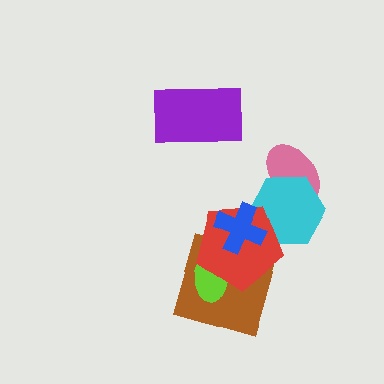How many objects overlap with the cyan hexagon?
3 objects overlap with the cyan hexagon.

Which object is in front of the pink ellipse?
The cyan hexagon is in front of the pink ellipse.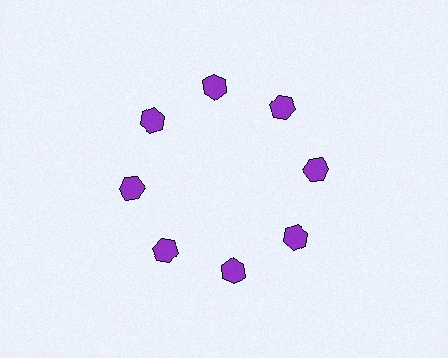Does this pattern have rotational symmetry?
Yes, this pattern has 8-fold rotational symmetry. It looks the same after rotating 45 degrees around the center.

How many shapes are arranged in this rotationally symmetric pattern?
There are 8 shapes, arranged in 8 groups of 1.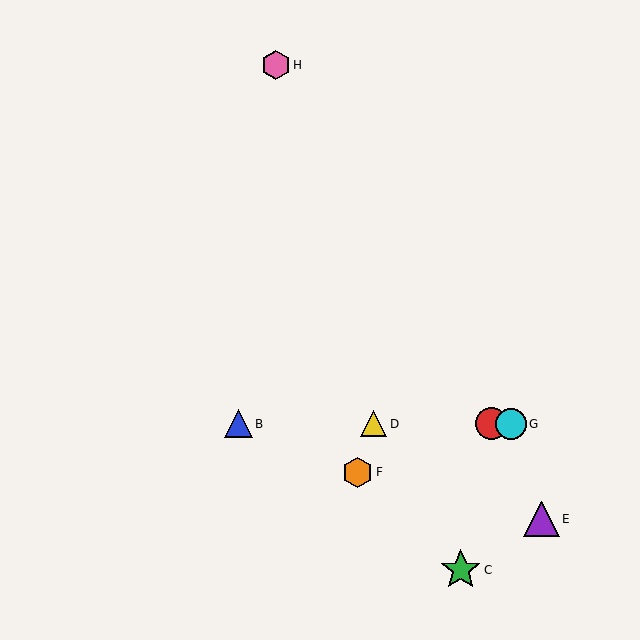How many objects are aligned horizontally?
4 objects (A, B, D, G) are aligned horizontally.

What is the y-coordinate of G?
Object G is at y≈424.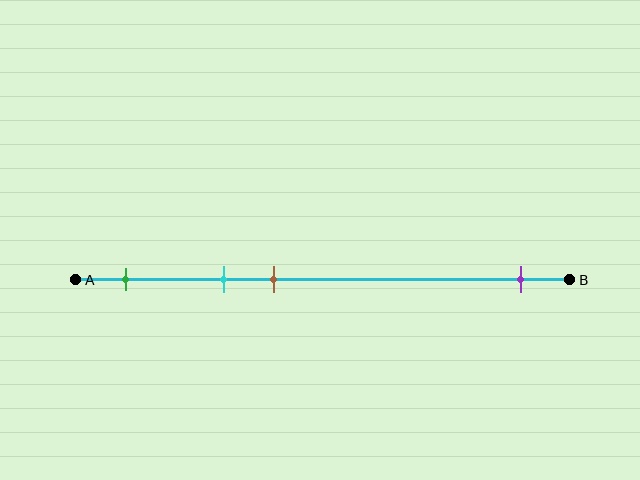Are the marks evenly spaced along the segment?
No, the marks are not evenly spaced.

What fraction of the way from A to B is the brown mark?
The brown mark is approximately 40% (0.4) of the way from A to B.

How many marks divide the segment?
There are 4 marks dividing the segment.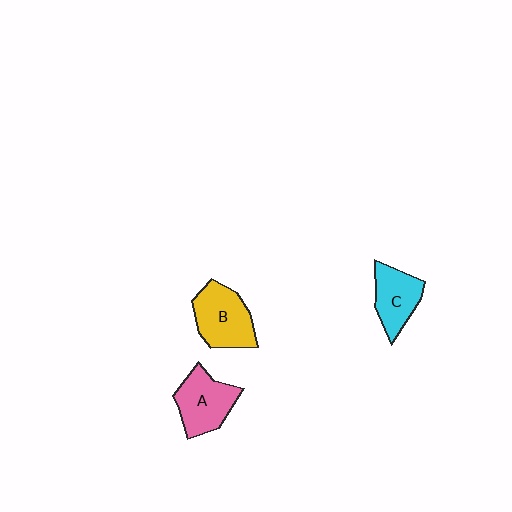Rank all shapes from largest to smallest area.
From largest to smallest: B (yellow), A (pink), C (cyan).